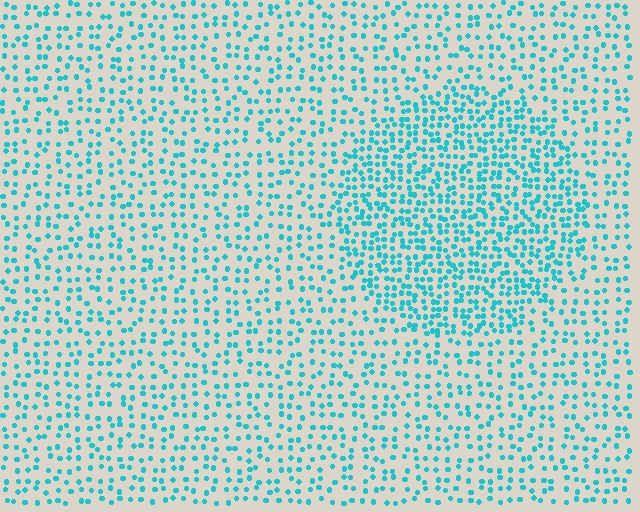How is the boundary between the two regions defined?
The boundary is defined by a change in element density (approximately 1.9x ratio). All elements are the same color, size, and shape.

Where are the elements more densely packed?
The elements are more densely packed inside the circle boundary.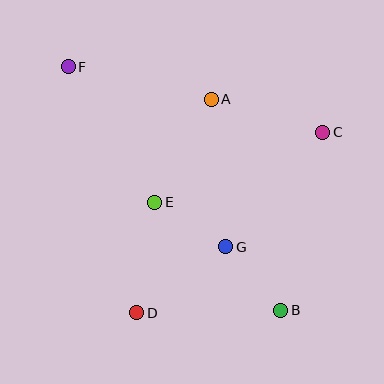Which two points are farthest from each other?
Points B and F are farthest from each other.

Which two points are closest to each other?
Points E and G are closest to each other.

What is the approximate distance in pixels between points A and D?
The distance between A and D is approximately 226 pixels.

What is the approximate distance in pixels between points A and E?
The distance between A and E is approximately 118 pixels.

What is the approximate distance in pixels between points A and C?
The distance between A and C is approximately 116 pixels.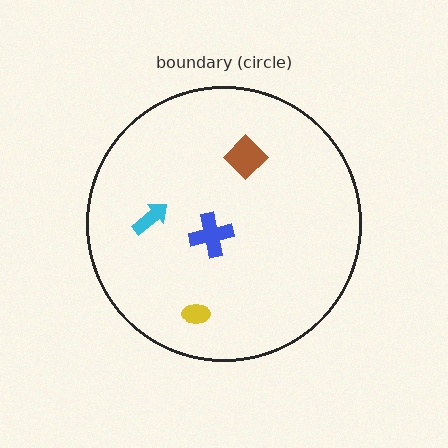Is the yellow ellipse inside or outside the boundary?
Inside.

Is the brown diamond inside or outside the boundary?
Inside.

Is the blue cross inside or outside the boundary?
Inside.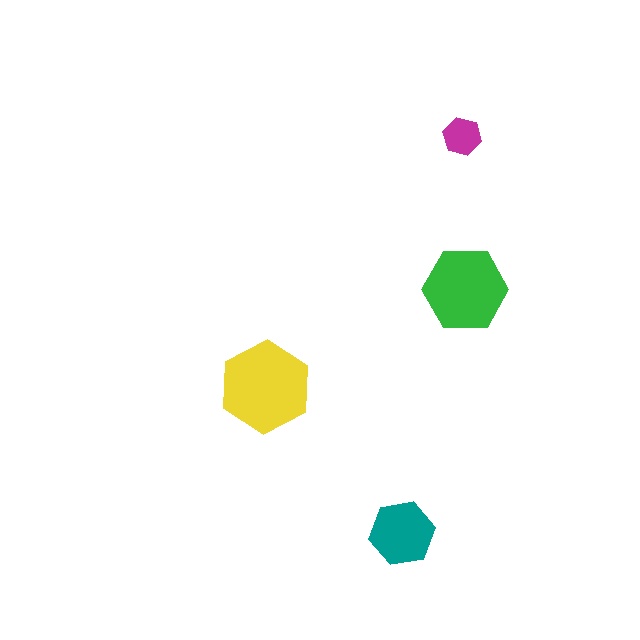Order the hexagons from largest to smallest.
the yellow one, the green one, the teal one, the magenta one.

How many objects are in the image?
There are 4 objects in the image.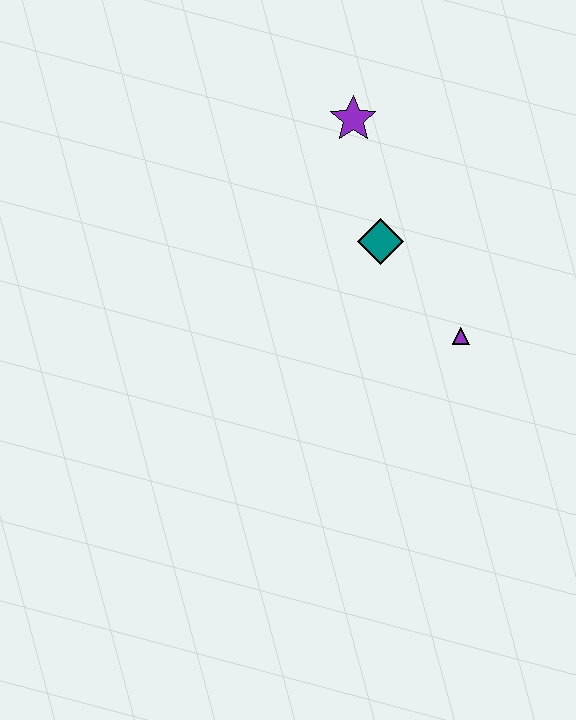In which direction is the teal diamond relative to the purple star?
The teal diamond is below the purple star.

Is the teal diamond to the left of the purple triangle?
Yes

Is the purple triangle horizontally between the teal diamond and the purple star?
No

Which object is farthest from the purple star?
The purple triangle is farthest from the purple star.